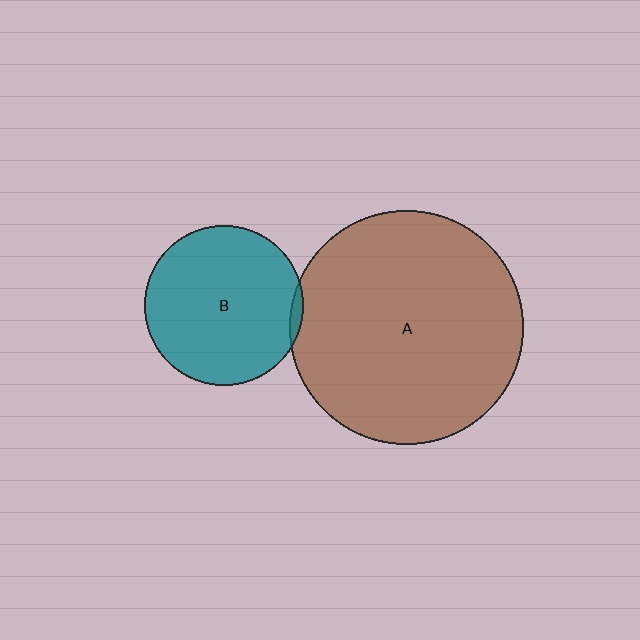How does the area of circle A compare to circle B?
Approximately 2.2 times.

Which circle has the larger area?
Circle A (brown).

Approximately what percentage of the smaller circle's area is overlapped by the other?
Approximately 5%.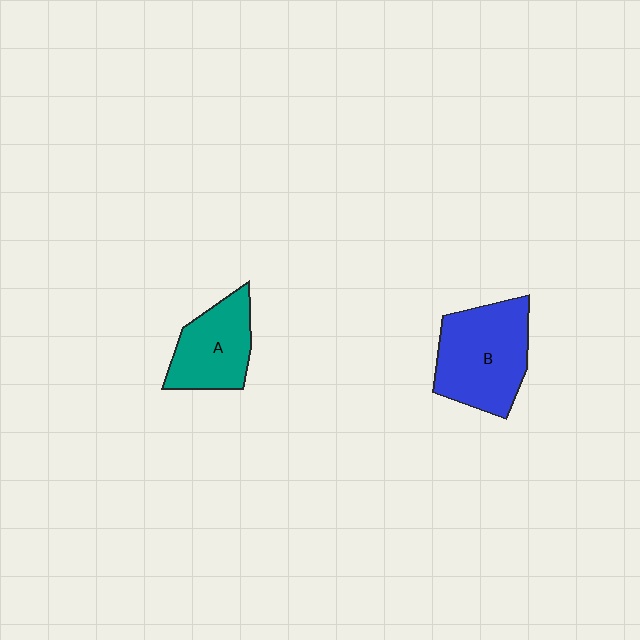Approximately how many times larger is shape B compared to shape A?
Approximately 1.4 times.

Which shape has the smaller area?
Shape A (teal).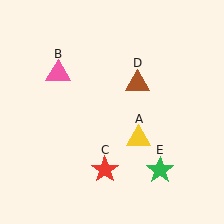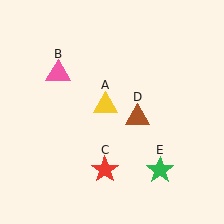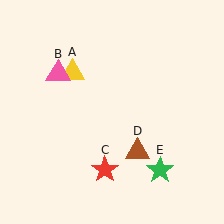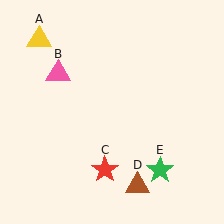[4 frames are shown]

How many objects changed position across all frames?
2 objects changed position: yellow triangle (object A), brown triangle (object D).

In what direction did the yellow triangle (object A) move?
The yellow triangle (object A) moved up and to the left.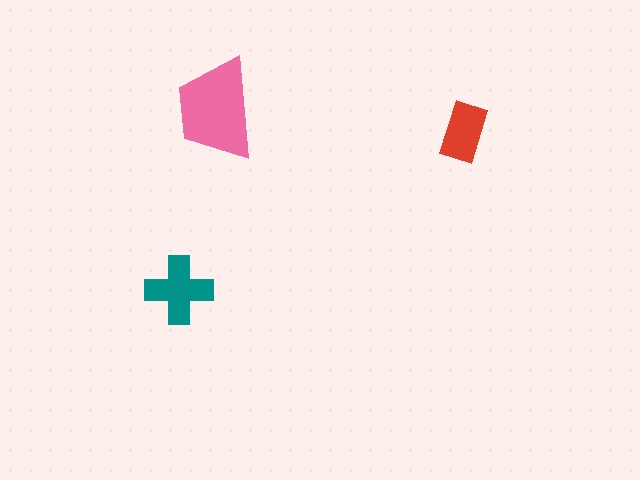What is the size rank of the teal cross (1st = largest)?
2nd.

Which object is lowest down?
The teal cross is bottommost.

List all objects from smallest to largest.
The red rectangle, the teal cross, the pink trapezoid.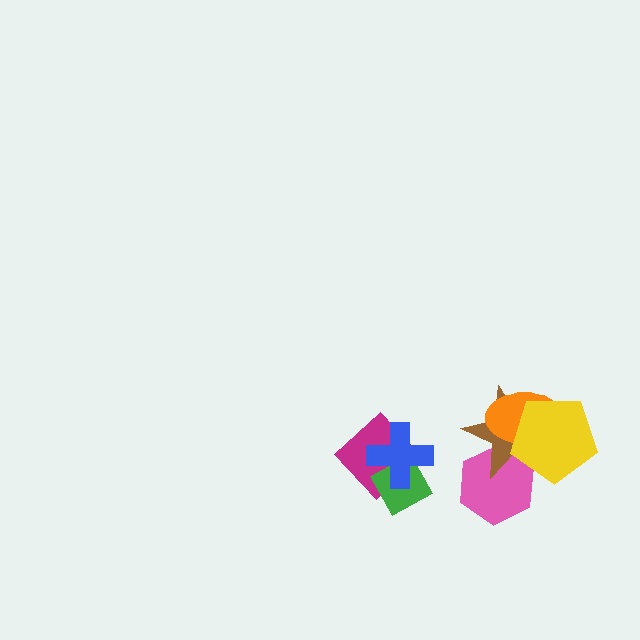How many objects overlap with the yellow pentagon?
3 objects overlap with the yellow pentagon.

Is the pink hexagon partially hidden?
Yes, it is partially covered by another shape.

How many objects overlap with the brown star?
3 objects overlap with the brown star.